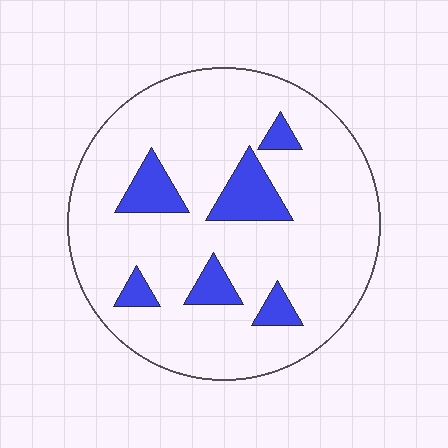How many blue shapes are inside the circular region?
6.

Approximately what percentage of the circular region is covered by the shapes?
Approximately 15%.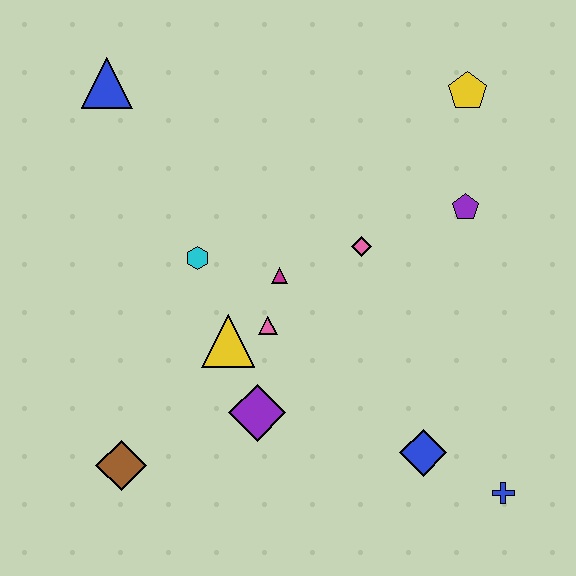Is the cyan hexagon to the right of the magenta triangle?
No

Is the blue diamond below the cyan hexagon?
Yes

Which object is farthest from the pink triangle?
The yellow pentagon is farthest from the pink triangle.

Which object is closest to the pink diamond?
The magenta triangle is closest to the pink diamond.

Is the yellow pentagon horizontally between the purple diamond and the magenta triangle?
No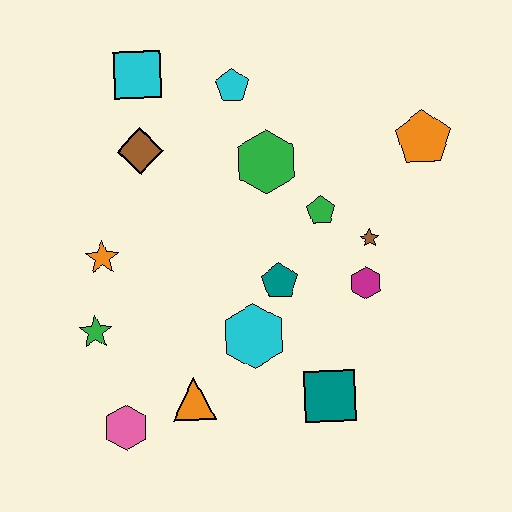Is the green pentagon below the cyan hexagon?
No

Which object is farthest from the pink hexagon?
The orange pentagon is farthest from the pink hexagon.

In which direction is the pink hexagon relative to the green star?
The pink hexagon is below the green star.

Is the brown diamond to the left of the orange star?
No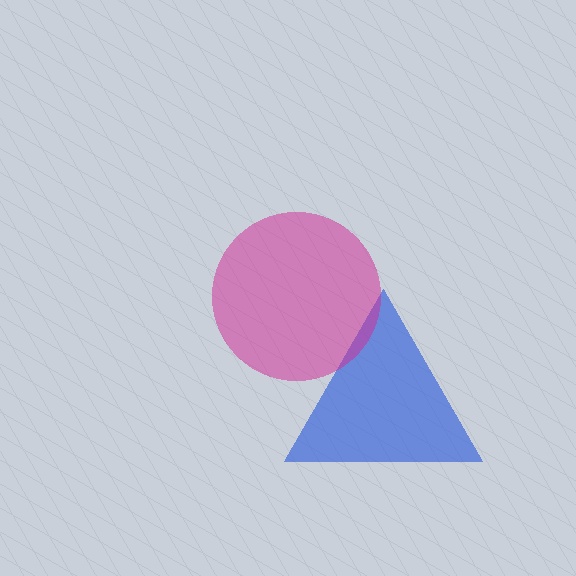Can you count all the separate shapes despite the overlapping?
Yes, there are 2 separate shapes.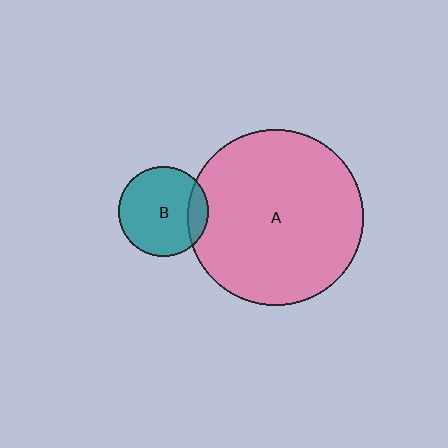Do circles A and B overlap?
Yes.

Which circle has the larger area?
Circle A (pink).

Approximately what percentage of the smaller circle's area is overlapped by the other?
Approximately 15%.